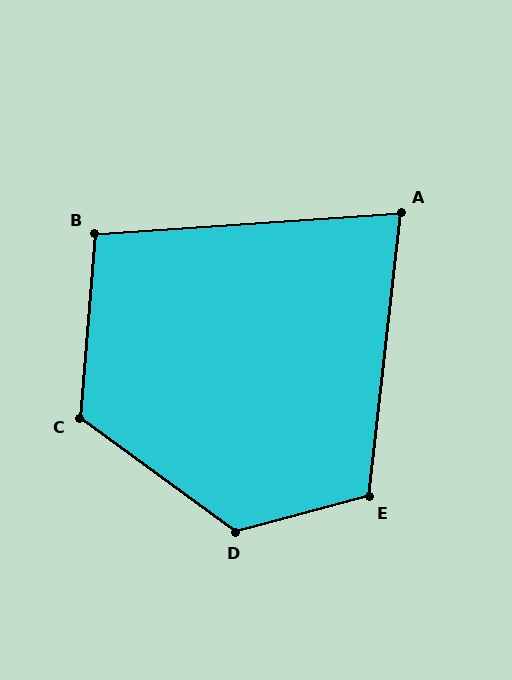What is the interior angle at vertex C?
Approximately 121 degrees (obtuse).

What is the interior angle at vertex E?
Approximately 111 degrees (obtuse).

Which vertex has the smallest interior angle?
A, at approximately 80 degrees.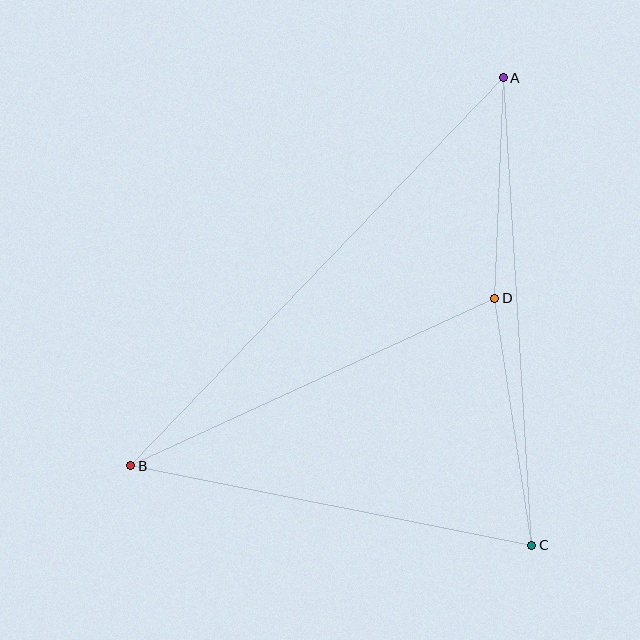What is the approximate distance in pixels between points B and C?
The distance between B and C is approximately 409 pixels.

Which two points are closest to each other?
Points A and D are closest to each other.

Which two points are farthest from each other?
Points A and B are farthest from each other.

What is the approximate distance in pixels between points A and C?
The distance between A and C is approximately 469 pixels.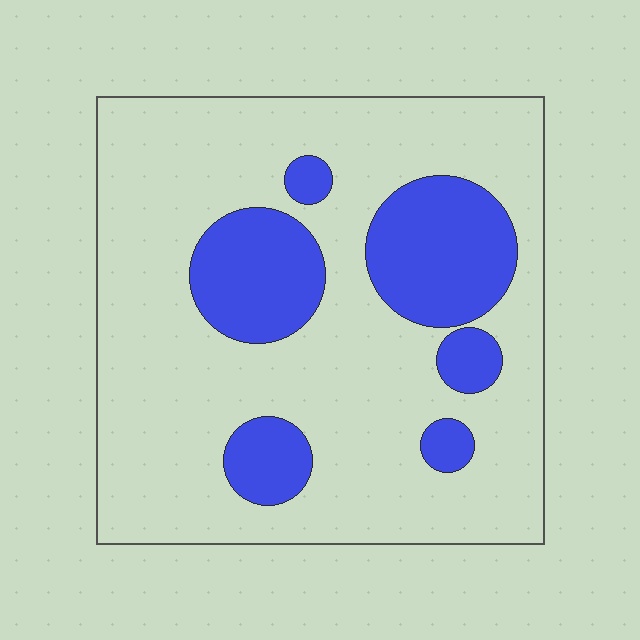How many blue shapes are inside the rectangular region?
6.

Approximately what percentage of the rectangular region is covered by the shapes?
Approximately 25%.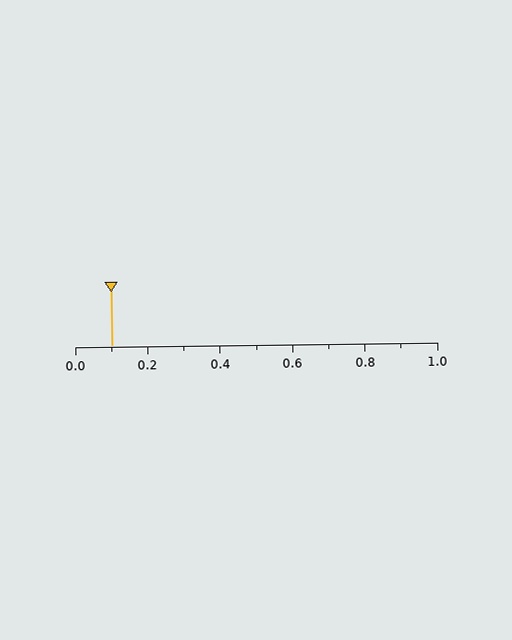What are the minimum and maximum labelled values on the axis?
The axis runs from 0.0 to 1.0.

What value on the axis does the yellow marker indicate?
The marker indicates approximately 0.1.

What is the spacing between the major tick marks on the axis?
The major ticks are spaced 0.2 apart.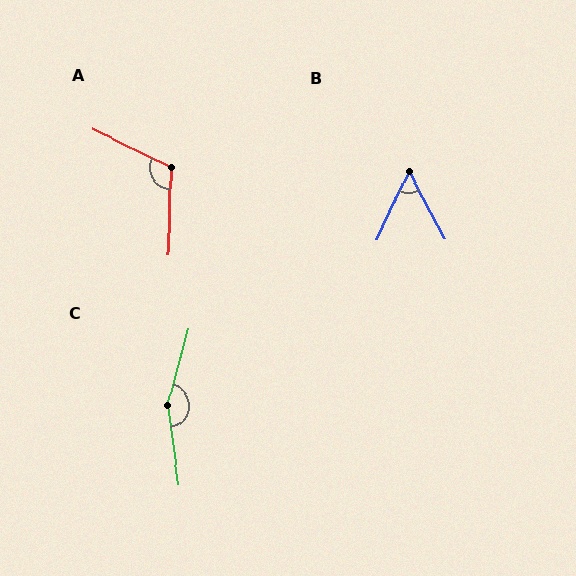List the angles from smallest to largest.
B (53°), A (115°), C (157°).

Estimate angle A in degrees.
Approximately 115 degrees.